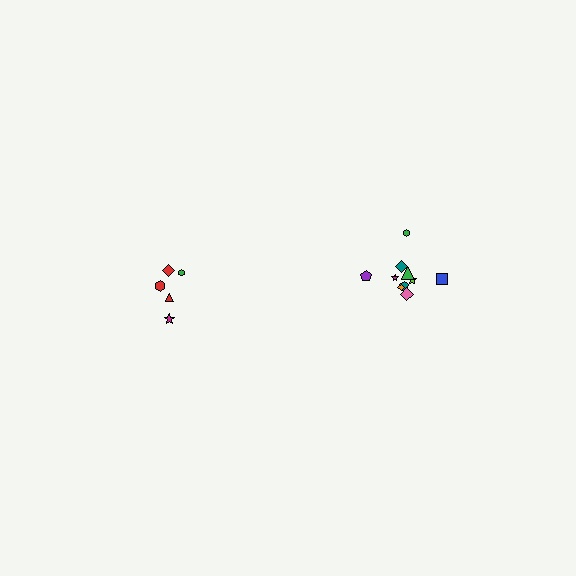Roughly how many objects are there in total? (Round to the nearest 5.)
Roughly 15 objects in total.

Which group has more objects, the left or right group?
The right group.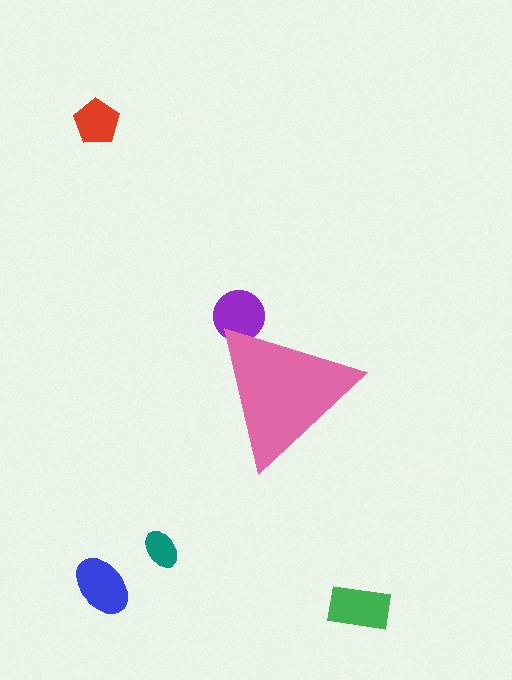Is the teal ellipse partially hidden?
No, the teal ellipse is fully visible.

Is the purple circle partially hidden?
Yes, the purple circle is partially hidden behind the pink triangle.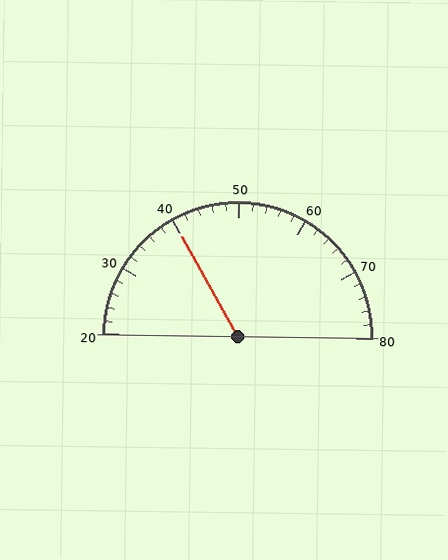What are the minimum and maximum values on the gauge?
The gauge ranges from 20 to 80.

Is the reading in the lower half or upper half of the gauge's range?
The reading is in the lower half of the range (20 to 80).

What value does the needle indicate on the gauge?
The needle indicates approximately 40.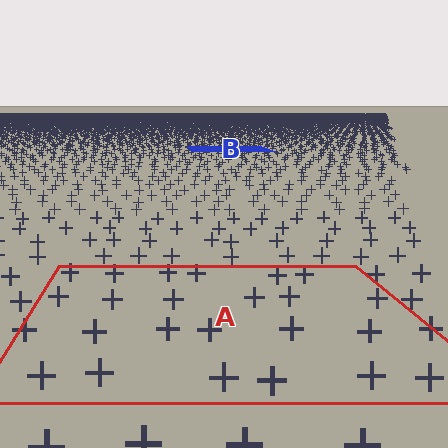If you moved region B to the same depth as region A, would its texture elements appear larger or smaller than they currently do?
They would appear larger. At a closer depth, the same texture elements are projected at a bigger on-screen size.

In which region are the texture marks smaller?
The texture marks are smaller in region B, because it is farther away.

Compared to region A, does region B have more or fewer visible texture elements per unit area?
Region B has more texture elements per unit area — they are packed more densely because it is farther away.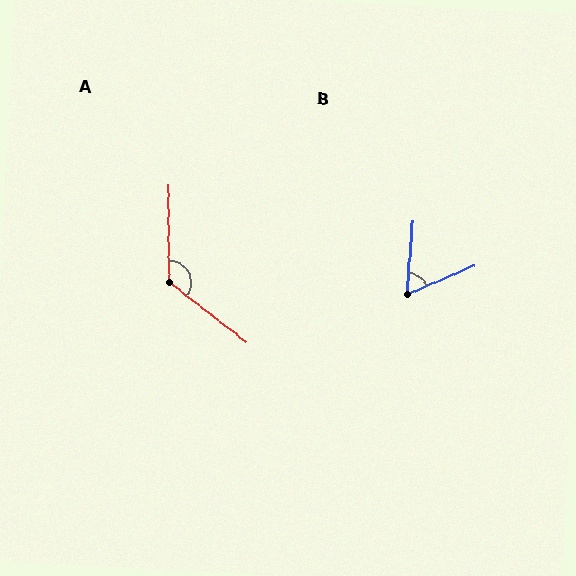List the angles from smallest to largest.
B (62°), A (128°).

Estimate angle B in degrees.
Approximately 62 degrees.